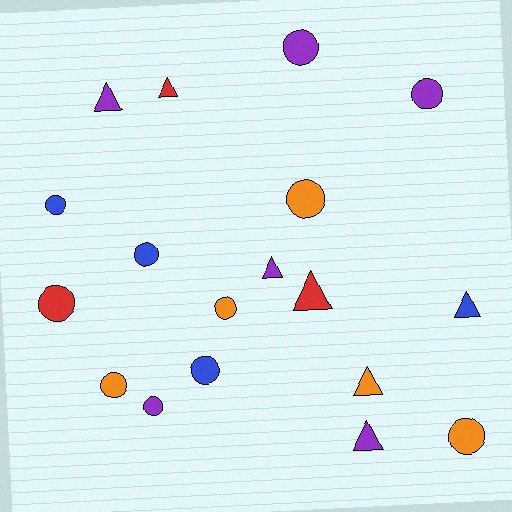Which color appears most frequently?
Purple, with 6 objects.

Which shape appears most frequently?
Circle, with 11 objects.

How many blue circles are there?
There are 3 blue circles.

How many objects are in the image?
There are 18 objects.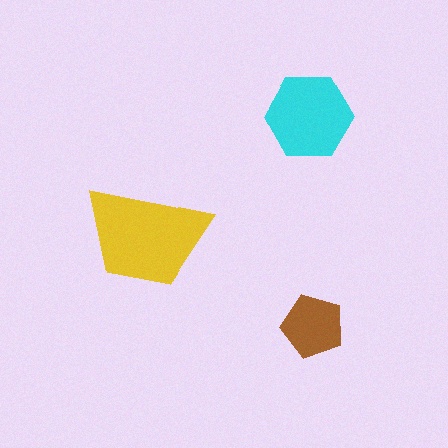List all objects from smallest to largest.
The brown pentagon, the cyan hexagon, the yellow trapezoid.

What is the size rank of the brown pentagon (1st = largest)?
3rd.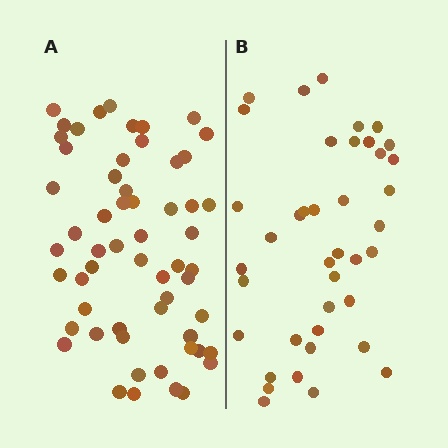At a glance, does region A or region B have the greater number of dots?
Region A (the left region) has more dots.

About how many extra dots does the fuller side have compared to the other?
Region A has approximately 20 more dots than region B.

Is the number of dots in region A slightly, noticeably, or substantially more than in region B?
Region A has substantially more. The ratio is roughly 1.4 to 1.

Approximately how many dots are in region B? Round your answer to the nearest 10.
About 40 dots.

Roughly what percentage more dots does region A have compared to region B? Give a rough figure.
About 45% more.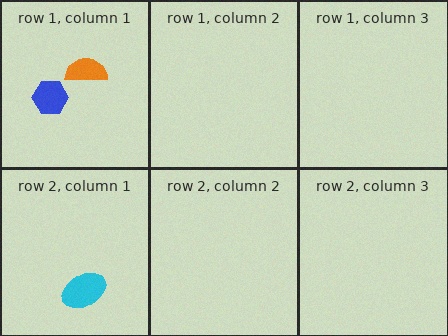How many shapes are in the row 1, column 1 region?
2.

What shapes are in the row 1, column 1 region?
The blue hexagon, the orange semicircle.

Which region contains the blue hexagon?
The row 1, column 1 region.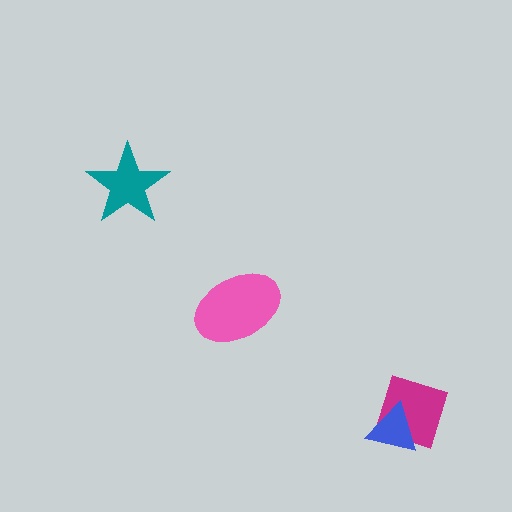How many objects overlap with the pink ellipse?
0 objects overlap with the pink ellipse.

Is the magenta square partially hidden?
Yes, it is partially covered by another shape.